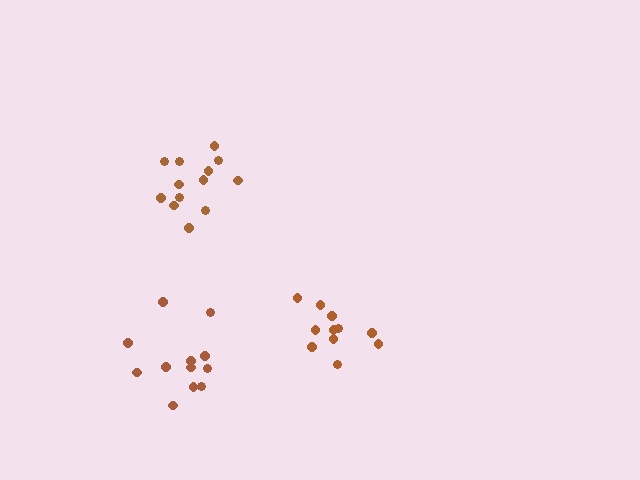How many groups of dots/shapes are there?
There are 3 groups.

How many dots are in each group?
Group 1: 12 dots, Group 2: 11 dots, Group 3: 13 dots (36 total).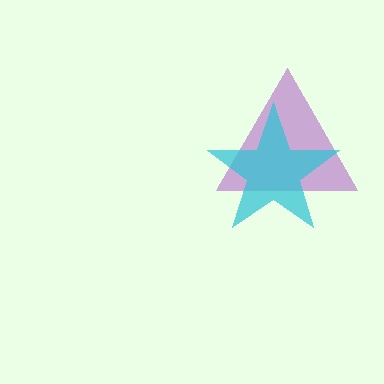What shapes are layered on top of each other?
The layered shapes are: a purple triangle, a cyan star.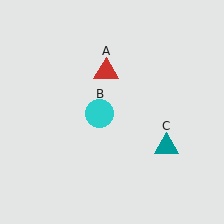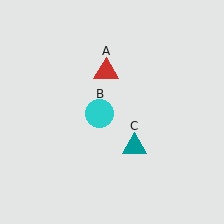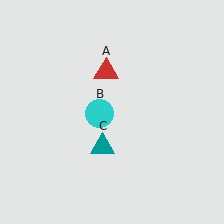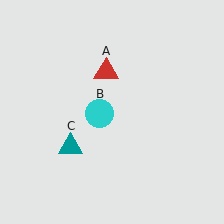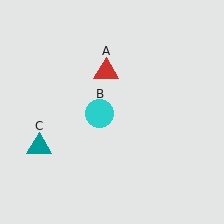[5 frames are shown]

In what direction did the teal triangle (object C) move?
The teal triangle (object C) moved left.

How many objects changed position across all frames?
1 object changed position: teal triangle (object C).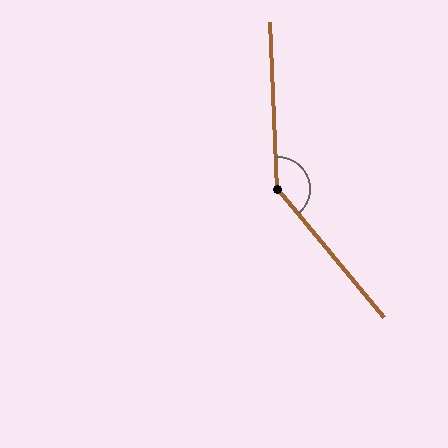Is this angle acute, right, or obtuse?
It is obtuse.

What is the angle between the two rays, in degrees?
Approximately 143 degrees.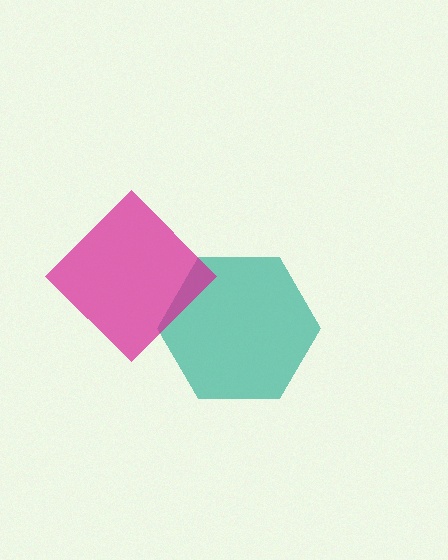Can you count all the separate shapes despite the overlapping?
Yes, there are 2 separate shapes.